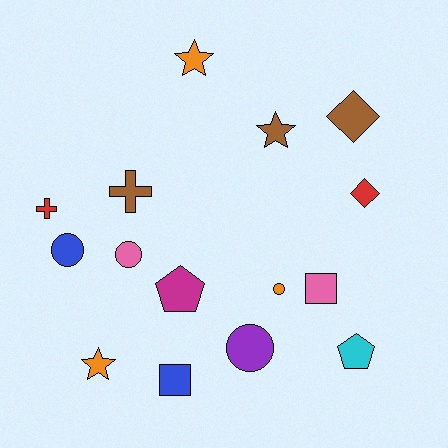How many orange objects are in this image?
There are 3 orange objects.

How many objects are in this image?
There are 15 objects.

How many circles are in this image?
There are 4 circles.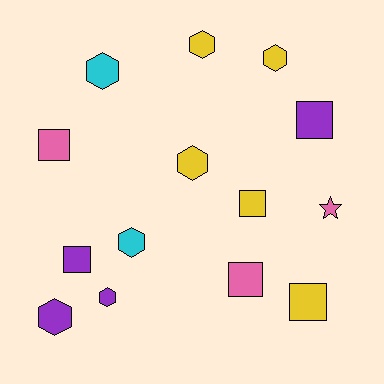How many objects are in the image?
There are 14 objects.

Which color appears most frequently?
Yellow, with 5 objects.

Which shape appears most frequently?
Hexagon, with 7 objects.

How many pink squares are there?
There are 2 pink squares.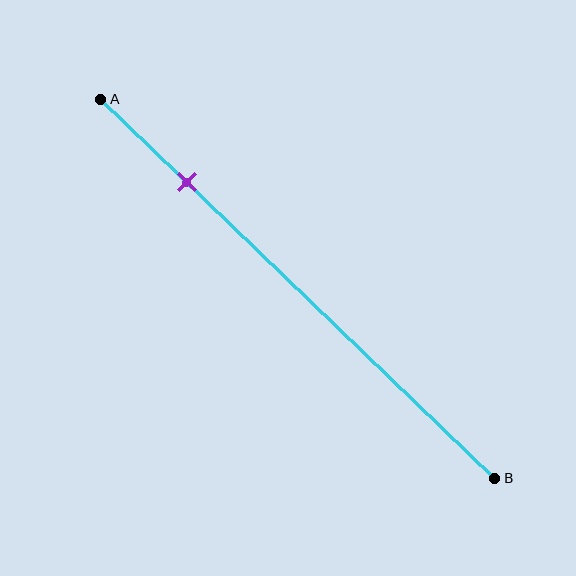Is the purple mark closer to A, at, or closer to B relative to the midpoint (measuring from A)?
The purple mark is closer to point A than the midpoint of segment AB.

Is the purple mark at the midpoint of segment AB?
No, the mark is at about 20% from A, not at the 50% midpoint.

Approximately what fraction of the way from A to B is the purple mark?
The purple mark is approximately 20% of the way from A to B.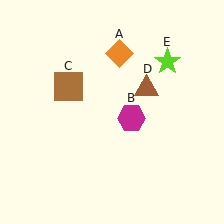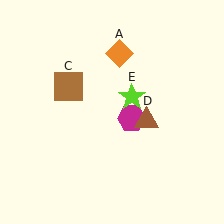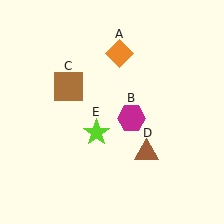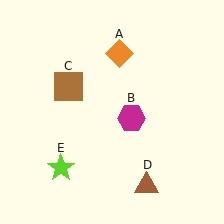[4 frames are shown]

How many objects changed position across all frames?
2 objects changed position: brown triangle (object D), lime star (object E).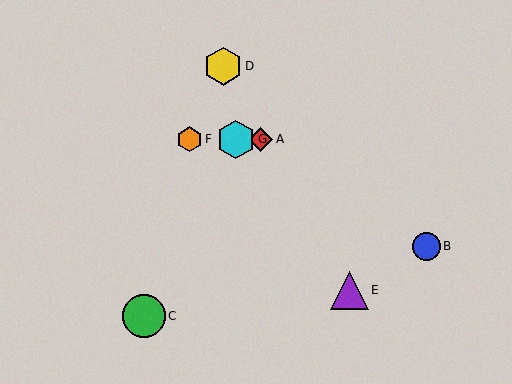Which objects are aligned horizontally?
Objects A, F, G are aligned horizontally.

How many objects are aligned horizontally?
3 objects (A, F, G) are aligned horizontally.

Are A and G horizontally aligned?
Yes, both are at y≈139.